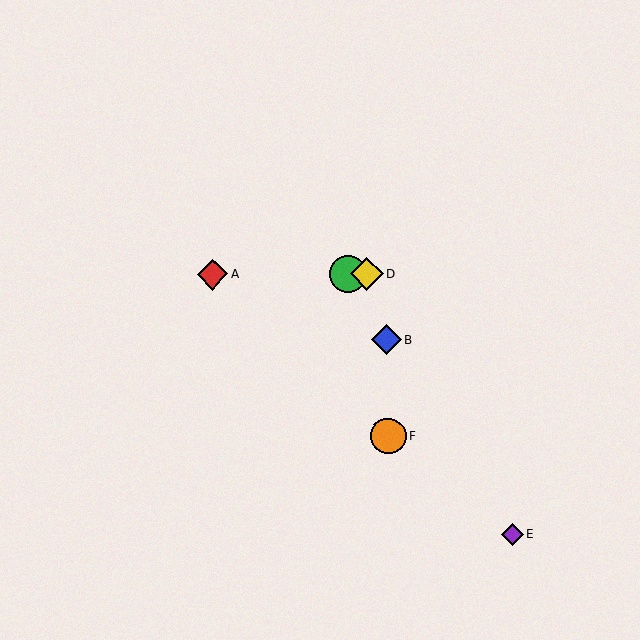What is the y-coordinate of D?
Object D is at y≈274.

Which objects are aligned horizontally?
Objects A, C, D are aligned horizontally.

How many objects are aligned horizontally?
3 objects (A, C, D) are aligned horizontally.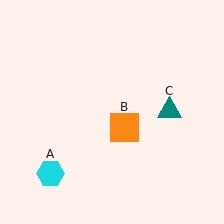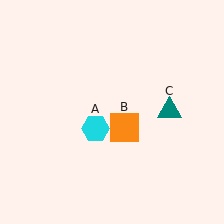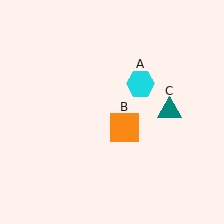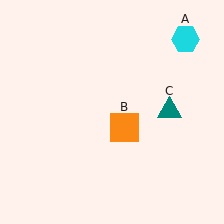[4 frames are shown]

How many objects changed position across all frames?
1 object changed position: cyan hexagon (object A).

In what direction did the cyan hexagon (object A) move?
The cyan hexagon (object A) moved up and to the right.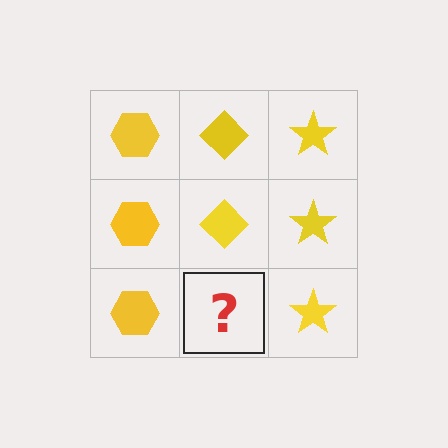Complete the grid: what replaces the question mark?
The question mark should be replaced with a yellow diamond.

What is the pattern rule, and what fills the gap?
The rule is that each column has a consistent shape. The gap should be filled with a yellow diamond.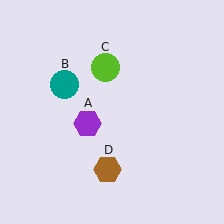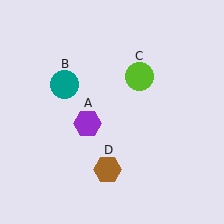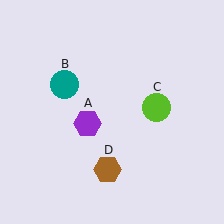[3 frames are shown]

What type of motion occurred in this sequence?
The lime circle (object C) rotated clockwise around the center of the scene.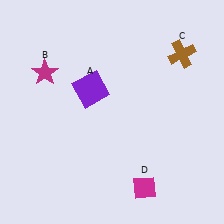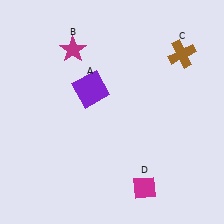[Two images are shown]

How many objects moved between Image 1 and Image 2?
1 object moved between the two images.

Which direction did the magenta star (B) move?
The magenta star (B) moved right.